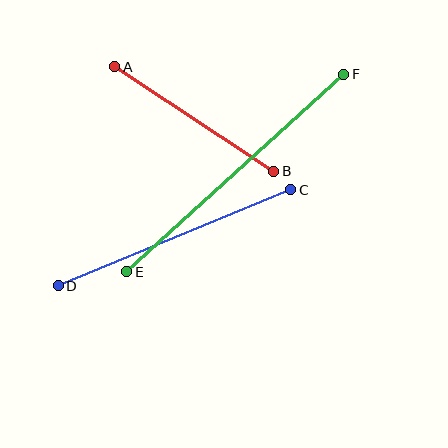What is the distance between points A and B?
The distance is approximately 190 pixels.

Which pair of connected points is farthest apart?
Points E and F are farthest apart.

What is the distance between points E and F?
The distance is approximately 293 pixels.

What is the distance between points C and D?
The distance is approximately 252 pixels.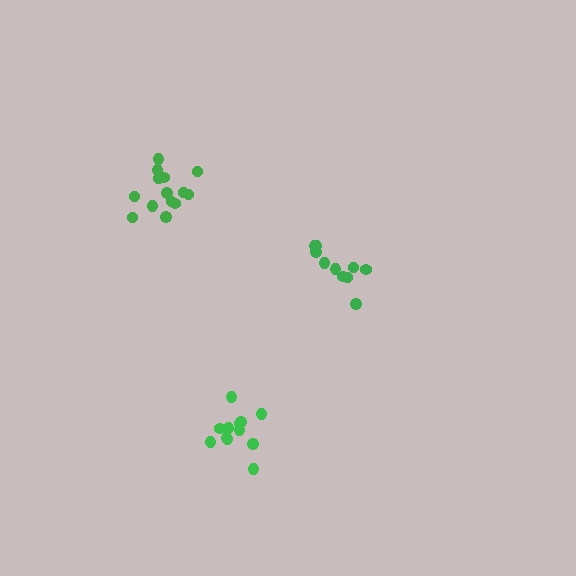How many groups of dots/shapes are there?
There are 3 groups.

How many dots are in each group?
Group 1: 10 dots, Group 2: 12 dots, Group 3: 14 dots (36 total).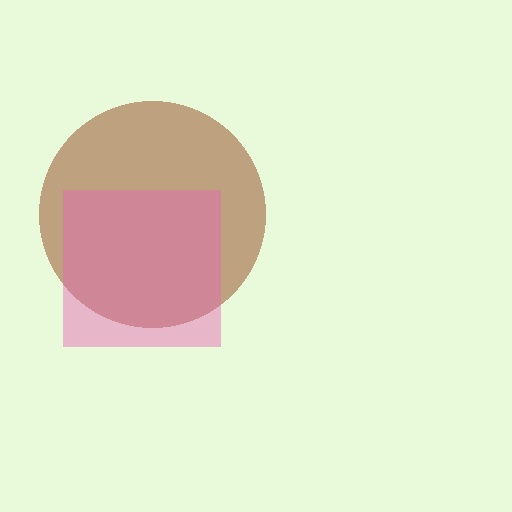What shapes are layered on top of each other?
The layered shapes are: a brown circle, a pink square.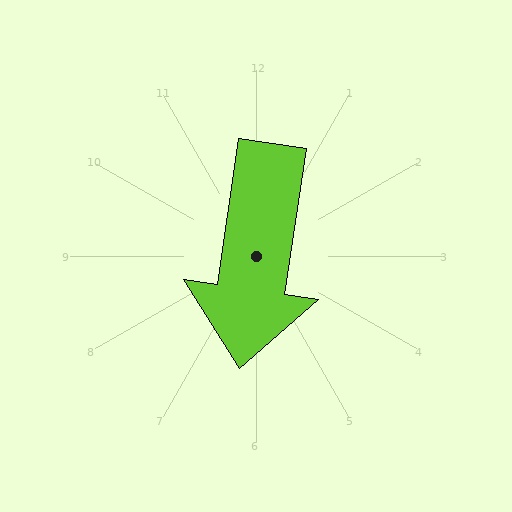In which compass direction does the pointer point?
South.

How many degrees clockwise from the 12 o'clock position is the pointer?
Approximately 188 degrees.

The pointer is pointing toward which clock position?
Roughly 6 o'clock.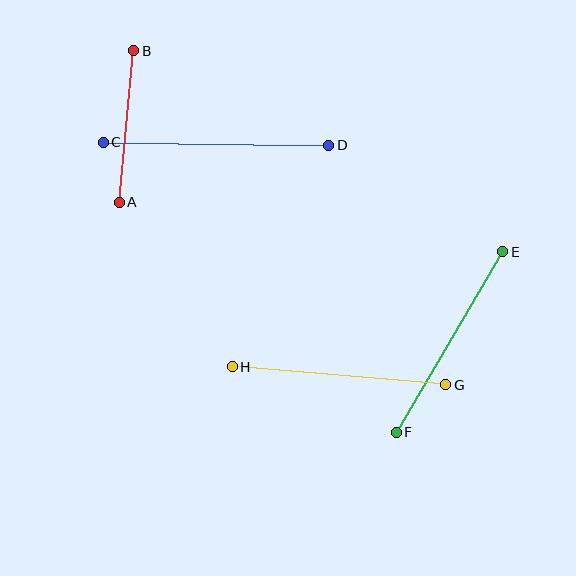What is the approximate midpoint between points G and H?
The midpoint is at approximately (339, 376) pixels.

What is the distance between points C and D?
The distance is approximately 226 pixels.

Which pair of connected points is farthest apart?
Points C and D are farthest apart.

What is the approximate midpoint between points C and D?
The midpoint is at approximately (216, 144) pixels.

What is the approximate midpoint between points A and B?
The midpoint is at approximately (127, 127) pixels.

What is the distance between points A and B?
The distance is approximately 152 pixels.